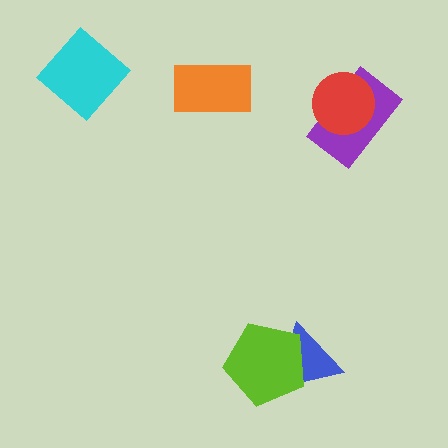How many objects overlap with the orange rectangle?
0 objects overlap with the orange rectangle.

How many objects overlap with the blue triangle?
1 object overlaps with the blue triangle.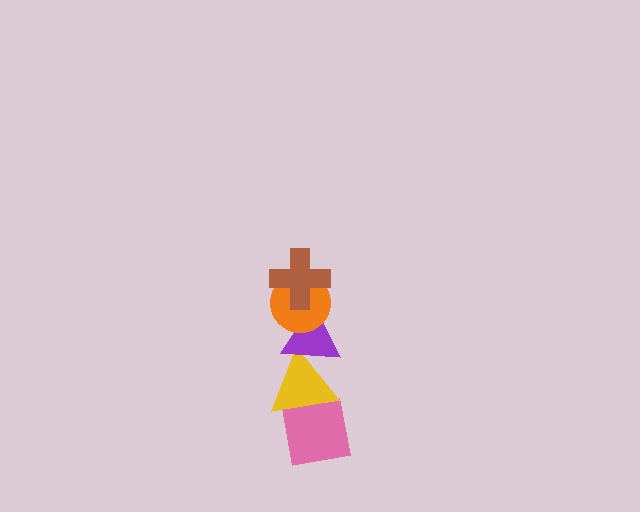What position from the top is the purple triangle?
The purple triangle is 3rd from the top.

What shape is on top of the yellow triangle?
The purple triangle is on top of the yellow triangle.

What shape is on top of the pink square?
The yellow triangle is on top of the pink square.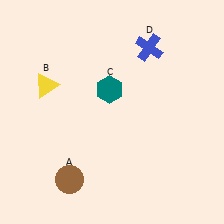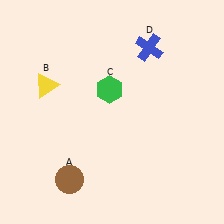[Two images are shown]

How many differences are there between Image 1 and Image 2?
There is 1 difference between the two images.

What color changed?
The hexagon (C) changed from teal in Image 1 to green in Image 2.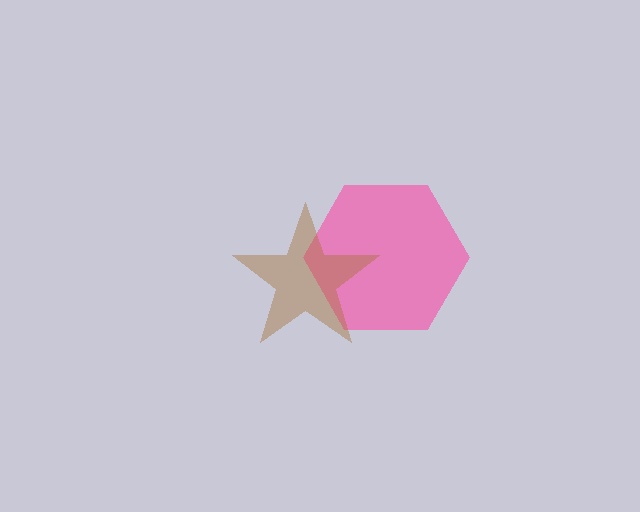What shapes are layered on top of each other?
The layered shapes are: a pink hexagon, a brown star.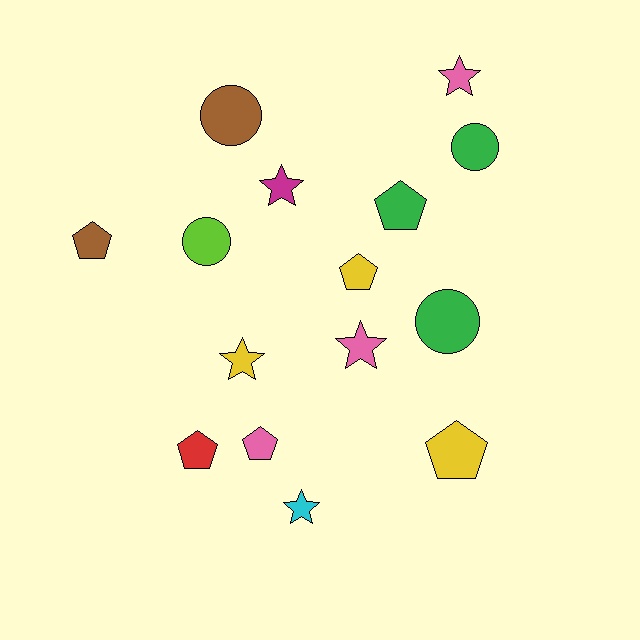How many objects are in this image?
There are 15 objects.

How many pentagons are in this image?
There are 6 pentagons.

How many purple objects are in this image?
There are no purple objects.